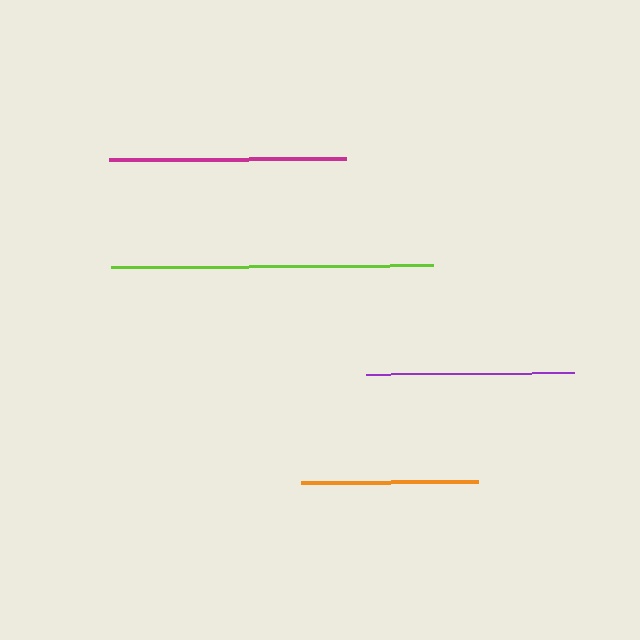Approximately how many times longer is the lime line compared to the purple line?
The lime line is approximately 1.6 times the length of the purple line.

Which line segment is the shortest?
The orange line is the shortest at approximately 178 pixels.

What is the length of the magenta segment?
The magenta segment is approximately 238 pixels long.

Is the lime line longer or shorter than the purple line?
The lime line is longer than the purple line.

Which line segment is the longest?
The lime line is the longest at approximately 323 pixels.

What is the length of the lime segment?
The lime segment is approximately 323 pixels long.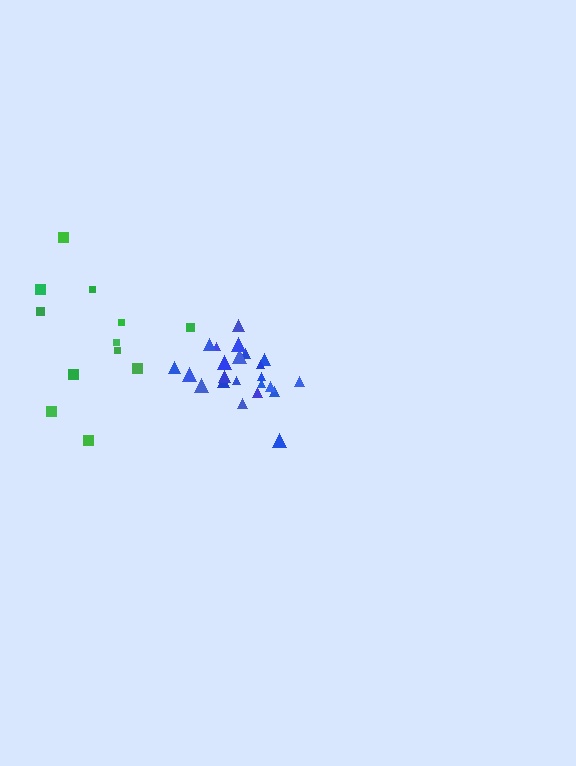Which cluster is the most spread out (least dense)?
Green.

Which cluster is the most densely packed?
Blue.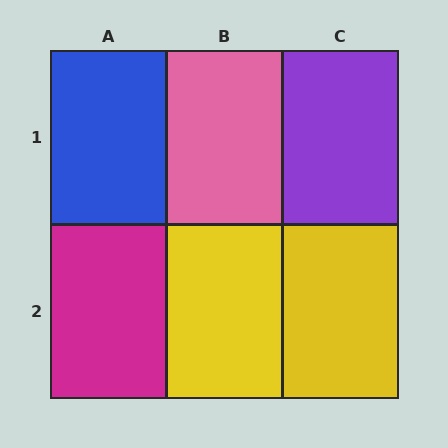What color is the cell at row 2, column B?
Yellow.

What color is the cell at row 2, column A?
Magenta.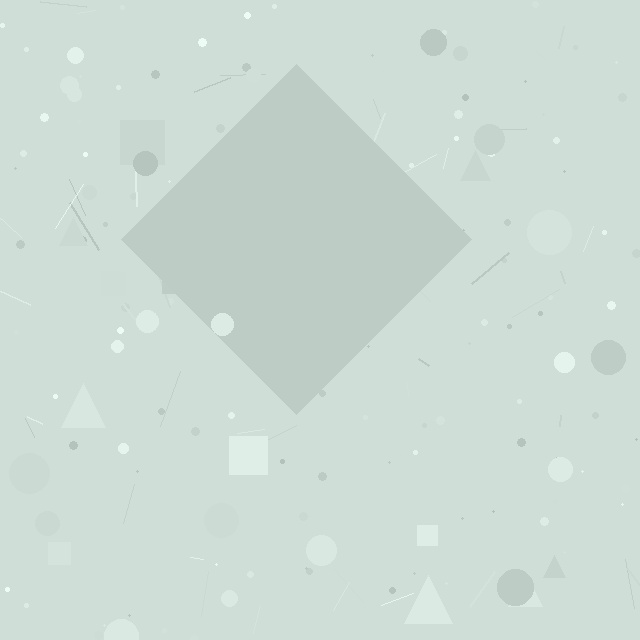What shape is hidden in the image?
A diamond is hidden in the image.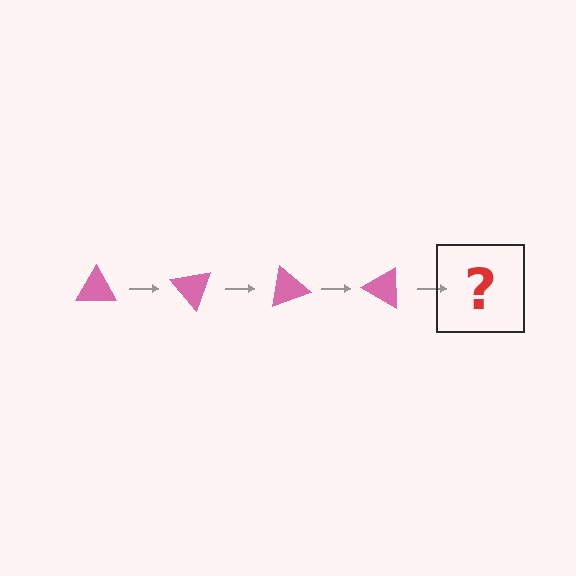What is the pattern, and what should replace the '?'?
The pattern is that the triangle rotates 50 degrees each step. The '?' should be a pink triangle rotated 200 degrees.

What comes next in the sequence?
The next element should be a pink triangle rotated 200 degrees.